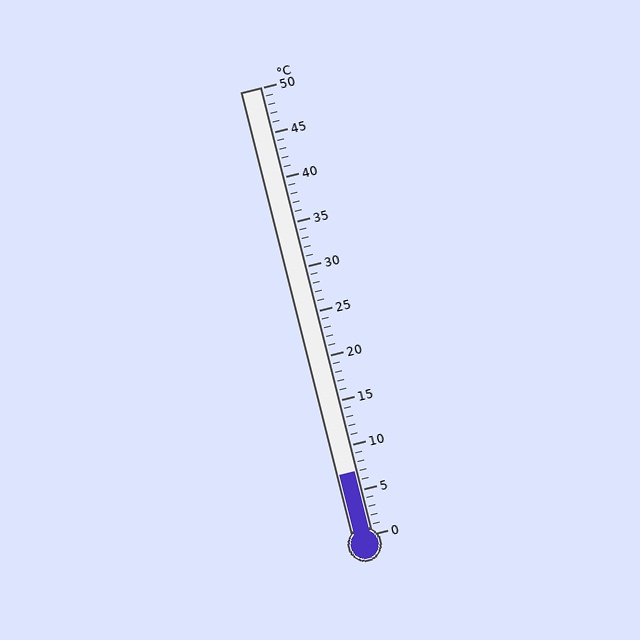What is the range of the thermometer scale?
The thermometer scale ranges from 0°C to 50°C.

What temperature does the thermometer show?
The thermometer shows approximately 7°C.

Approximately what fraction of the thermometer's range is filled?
The thermometer is filled to approximately 15% of its range.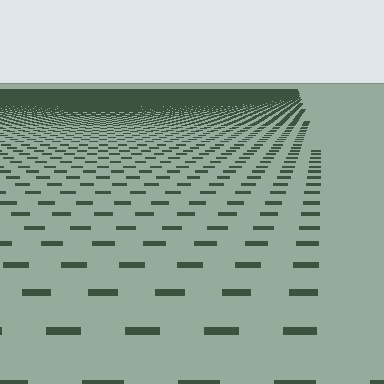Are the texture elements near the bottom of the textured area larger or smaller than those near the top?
Larger. Near the bottom, elements are closer to the viewer and appear at a bigger on-screen size.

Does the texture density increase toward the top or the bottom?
Density increases toward the top.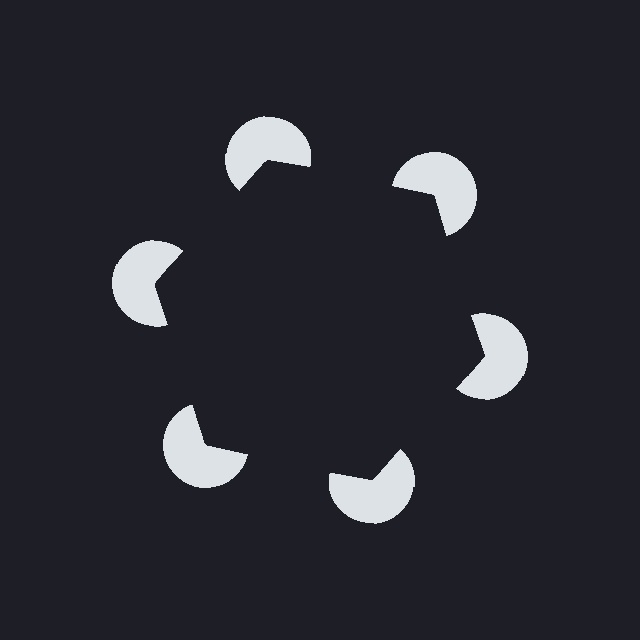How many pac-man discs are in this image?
There are 6 — one at each vertex of the illusory hexagon.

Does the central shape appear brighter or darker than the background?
It typically appears slightly darker than the background, even though no actual brightness change is drawn.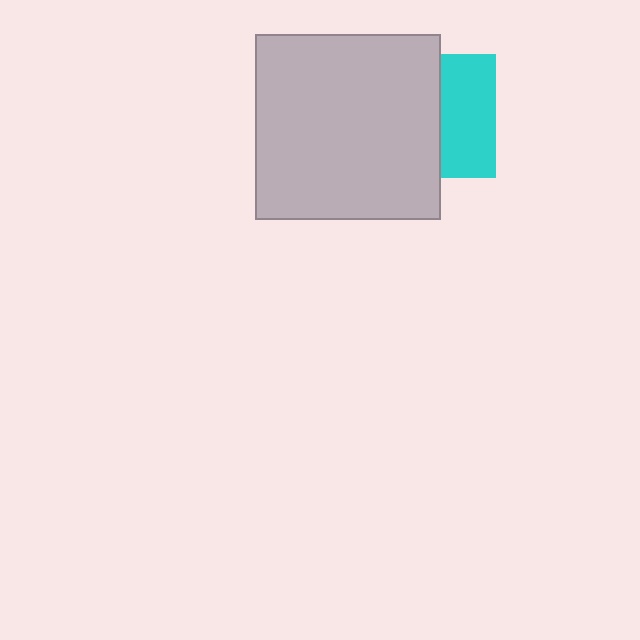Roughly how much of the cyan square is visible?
A small part of it is visible (roughly 44%).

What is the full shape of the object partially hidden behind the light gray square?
The partially hidden object is a cyan square.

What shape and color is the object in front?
The object in front is a light gray square.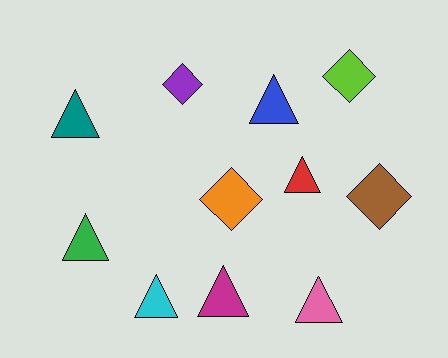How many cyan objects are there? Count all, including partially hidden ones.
There is 1 cyan object.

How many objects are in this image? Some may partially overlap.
There are 11 objects.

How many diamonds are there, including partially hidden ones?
There are 4 diamonds.